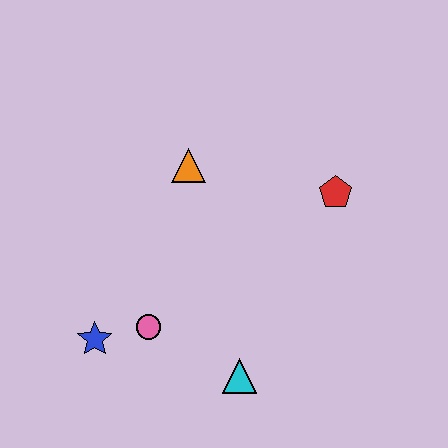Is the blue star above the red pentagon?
No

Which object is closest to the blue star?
The pink circle is closest to the blue star.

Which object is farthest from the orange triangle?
The cyan triangle is farthest from the orange triangle.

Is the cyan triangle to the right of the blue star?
Yes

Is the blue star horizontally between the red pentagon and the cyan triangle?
No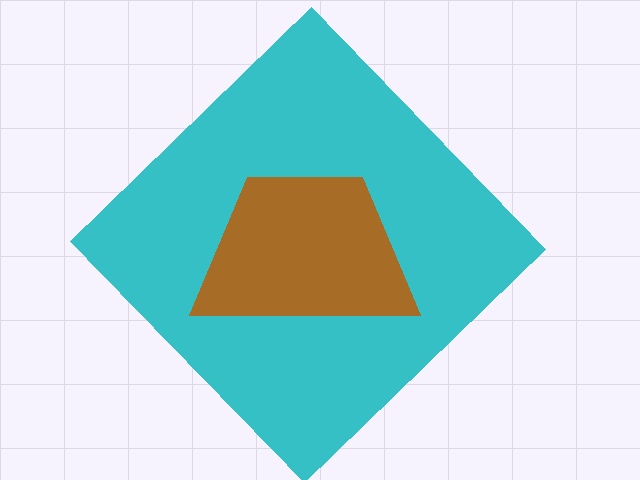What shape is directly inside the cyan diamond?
The brown trapezoid.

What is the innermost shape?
The brown trapezoid.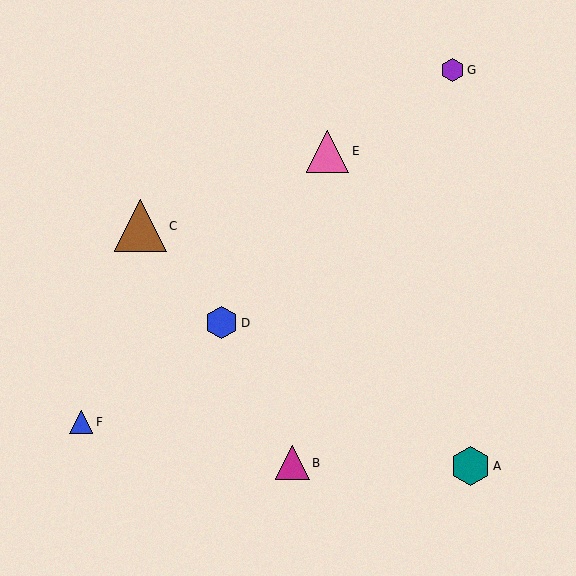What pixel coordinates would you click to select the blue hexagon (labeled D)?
Click at (222, 323) to select the blue hexagon D.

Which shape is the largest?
The brown triangle (labeled C) is the largest.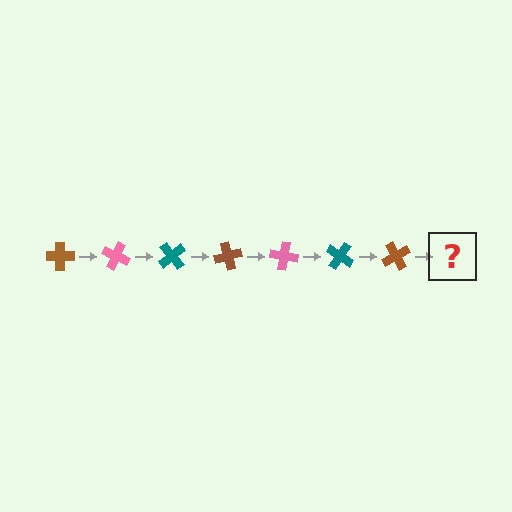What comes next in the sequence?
The next element should be a pink cross, rotated 175 degrees from the start.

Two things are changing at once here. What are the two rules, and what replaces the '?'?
The two rules are that it rotates 25 degrees each step and the color cycles through brown, pink, and teal. The '?' should be a pink cross, rotated 175 degrees from the start.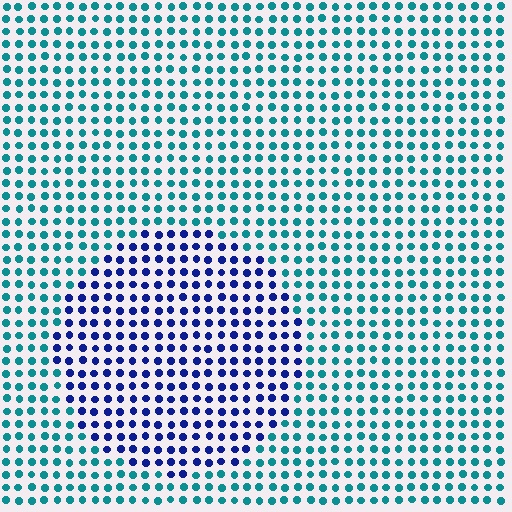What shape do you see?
I see a circle.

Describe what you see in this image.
The image is filled with small teal elements in a uniform arrangement. A circle-shaped region is visible where the elements are tinted to a slightly different hue, forming a subtle color boundary.